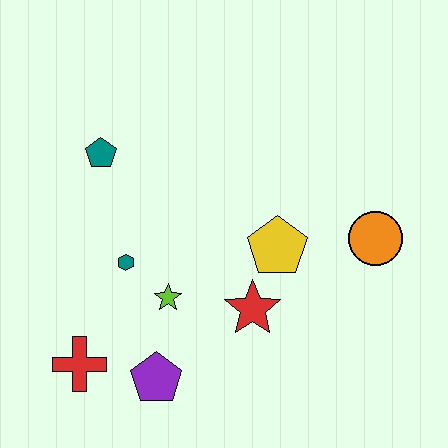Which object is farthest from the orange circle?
The red cross is farthest from the orange circle.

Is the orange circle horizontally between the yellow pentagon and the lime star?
No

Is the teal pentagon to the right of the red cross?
Yes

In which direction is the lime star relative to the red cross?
The lime star is to the right of the red cross.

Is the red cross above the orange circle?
No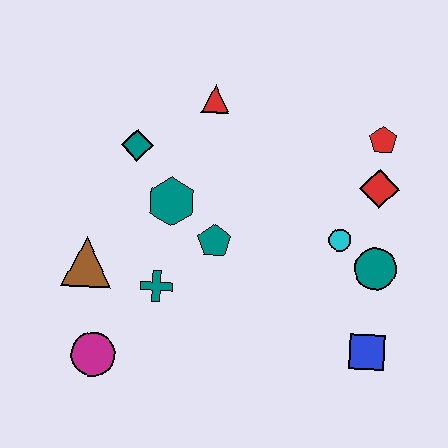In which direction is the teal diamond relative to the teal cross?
The teal diamond is above the teal cross.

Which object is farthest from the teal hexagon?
The blue square is farthest from the teal hexagon.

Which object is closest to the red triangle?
The teal diamond is closest to the red triangle.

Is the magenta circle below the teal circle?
Yes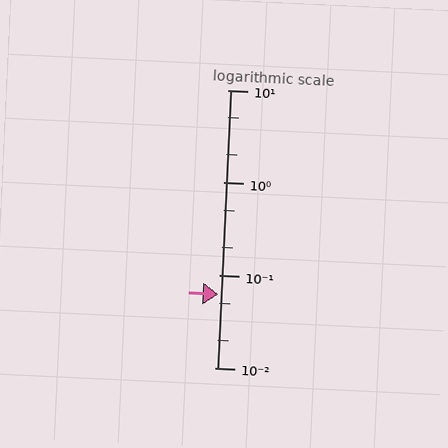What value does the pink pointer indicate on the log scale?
The pointer indicates approximately 0.062.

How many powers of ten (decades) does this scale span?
The scale spans 3 decades, from 0.01 to 10.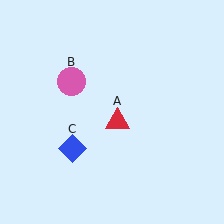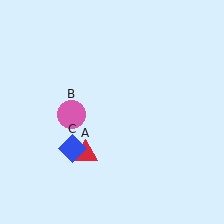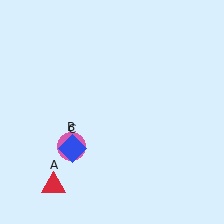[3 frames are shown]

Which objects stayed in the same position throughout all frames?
Blue diamond (object C) remained stationary.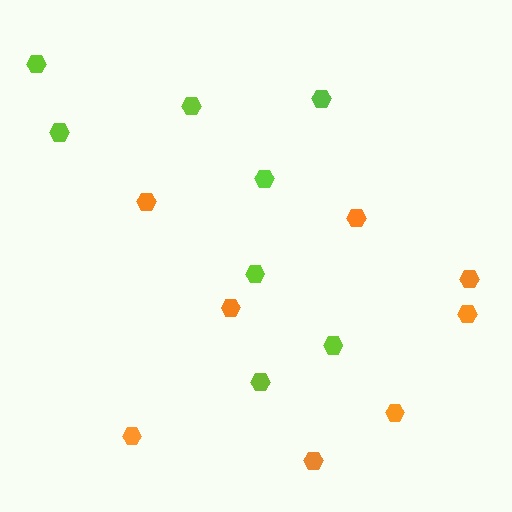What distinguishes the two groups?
There are 2 groups: one group of orange hexagons (8) and one group of lime hexagons (8).